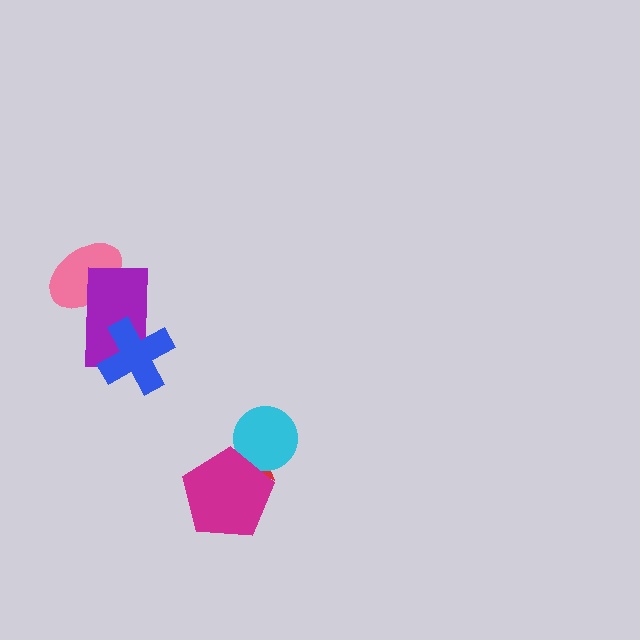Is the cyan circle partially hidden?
Yes, it is partially covered by another shape.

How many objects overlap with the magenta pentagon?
2 objects overlap with the magenta pentagon.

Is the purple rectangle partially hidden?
Yes, it is partially covered by another shape.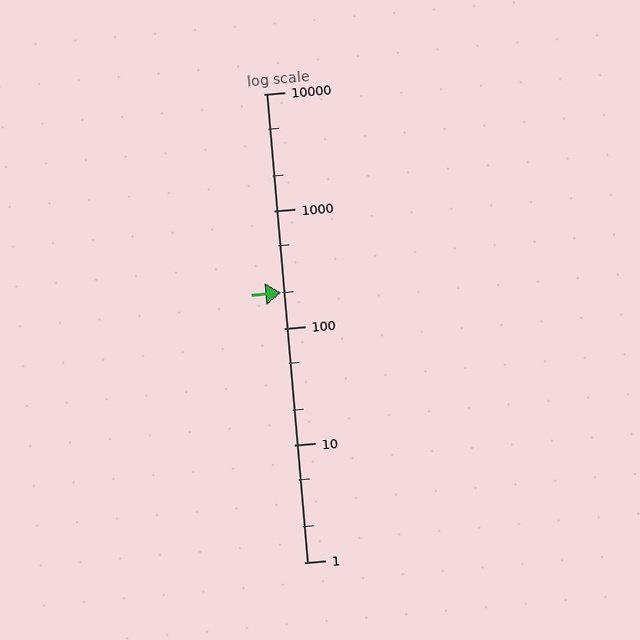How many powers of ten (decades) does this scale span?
The scale spans 4 decades, from 1 to 10000.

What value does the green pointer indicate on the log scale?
The pointer indicates approximately 200.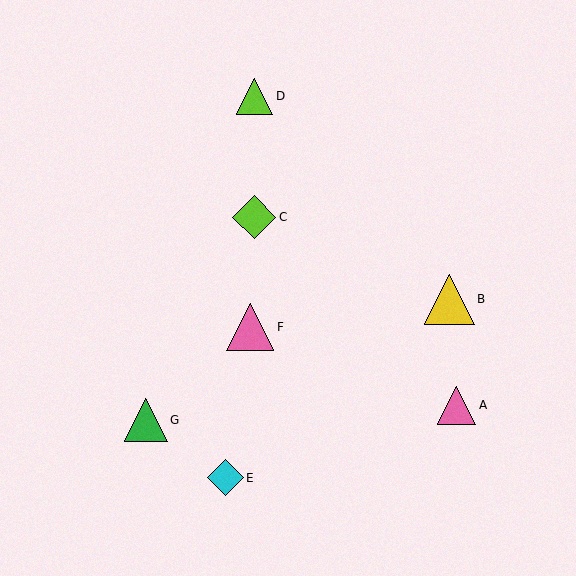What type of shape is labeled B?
Shape B is a yellow triangle.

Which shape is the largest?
The yellow triangle (labeled B) is the largest.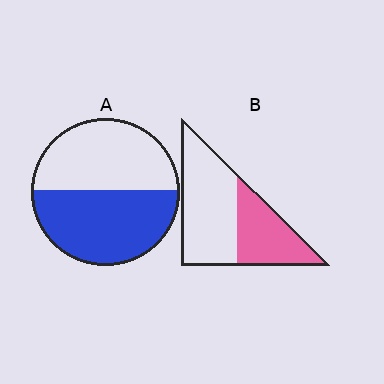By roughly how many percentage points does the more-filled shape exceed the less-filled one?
By roughly 15 percentage points (A over B).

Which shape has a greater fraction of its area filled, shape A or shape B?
Shape A.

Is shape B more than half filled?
No.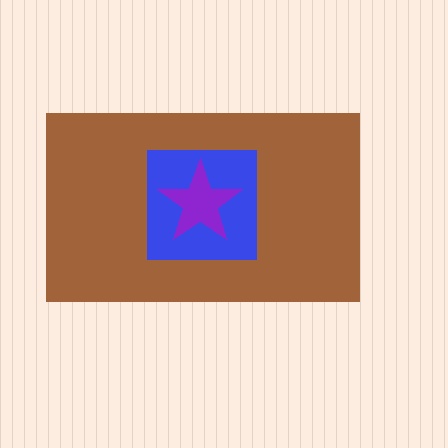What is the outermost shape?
The brown rectangle.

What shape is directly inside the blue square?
The purple star.